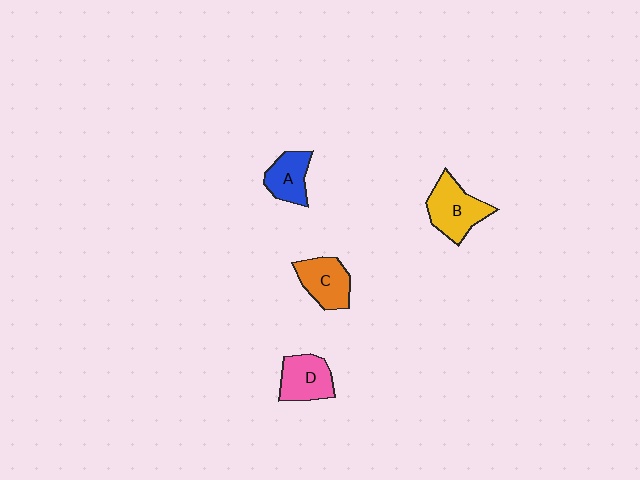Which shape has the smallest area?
Shape A (blue).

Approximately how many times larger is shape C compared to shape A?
Approximately 1.2 times.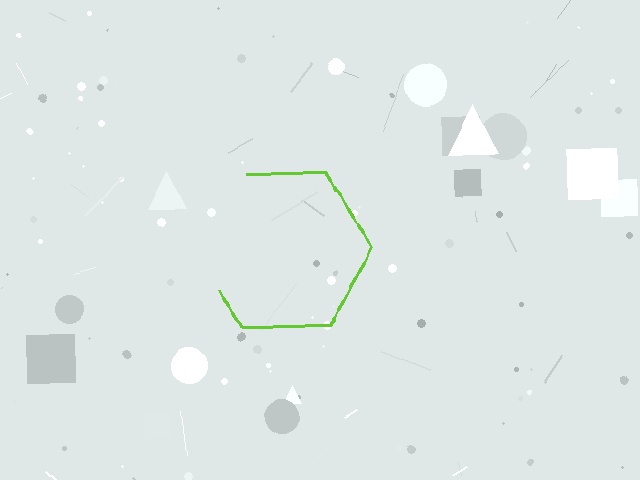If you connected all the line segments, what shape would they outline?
They would outline a hexagon.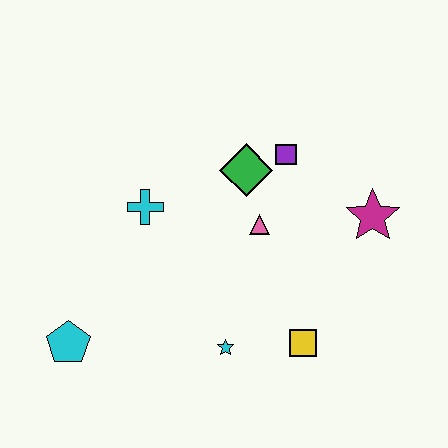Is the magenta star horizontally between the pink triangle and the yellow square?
No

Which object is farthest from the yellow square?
The cyan pentagon is farthest from the yellow square.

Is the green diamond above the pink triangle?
Yes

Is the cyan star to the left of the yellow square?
Yes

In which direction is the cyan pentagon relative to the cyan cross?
The cyan pentagon is below the cyan cross.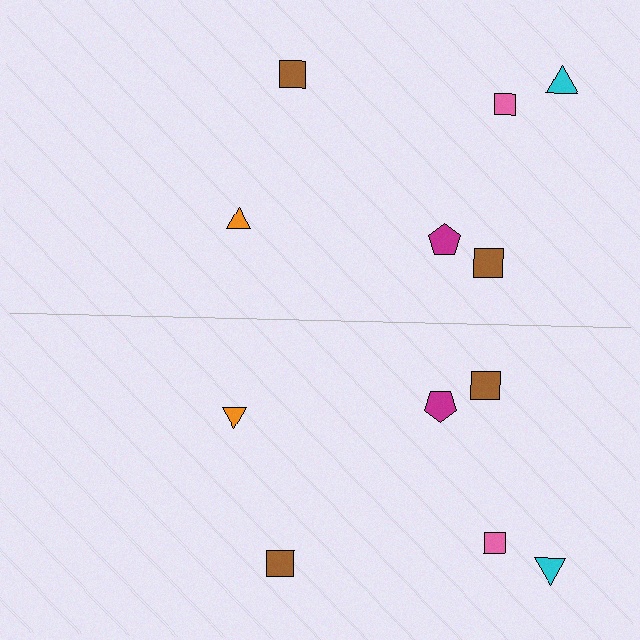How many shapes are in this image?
There are 12 shapes in this image.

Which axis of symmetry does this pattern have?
The pattern has a horizontal axis of symmetry running through the center of the image.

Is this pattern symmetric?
Yes, this pattern has bilateral (reflection) symmetry.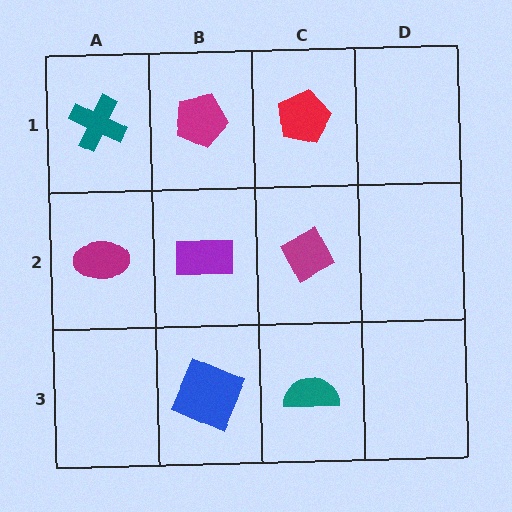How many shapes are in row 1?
3 shapes.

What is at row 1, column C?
A red pentagon.